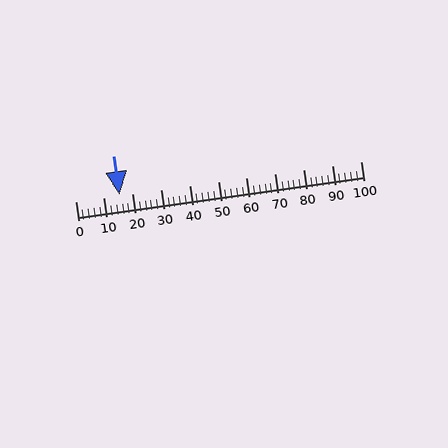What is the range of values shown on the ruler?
The ruler shows values from 0 to 100.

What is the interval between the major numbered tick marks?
The major tick marks are spaced 10 units apart.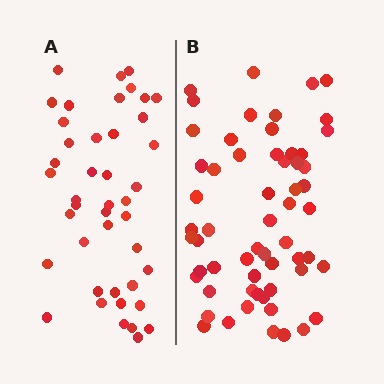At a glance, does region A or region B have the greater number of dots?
Region B (the right region) has more dots.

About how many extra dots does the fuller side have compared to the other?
Region B has approximately 15 more dots than region A.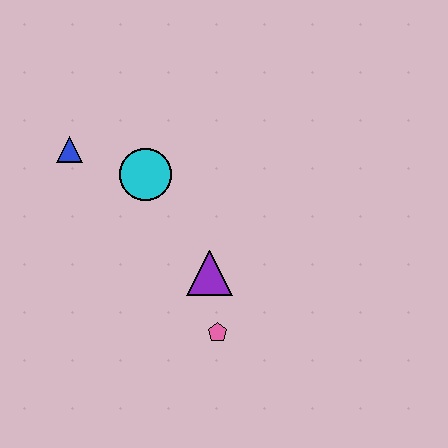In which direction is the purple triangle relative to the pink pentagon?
The purple triangle is above the pink pentagon.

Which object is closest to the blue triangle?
The cyan circle is closest to the blue triangle.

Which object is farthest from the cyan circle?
The pink pentagon is farthest from the cyan circle.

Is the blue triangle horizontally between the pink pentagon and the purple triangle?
No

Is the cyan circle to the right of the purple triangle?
No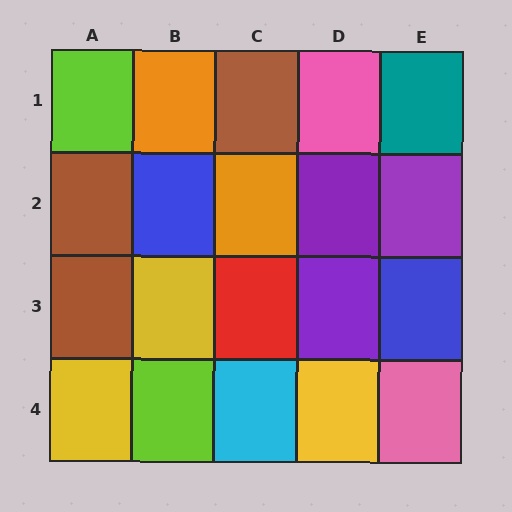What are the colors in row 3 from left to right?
Brown, yellow, red, purple, blue.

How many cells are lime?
2 cells are lime.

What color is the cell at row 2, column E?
Purple.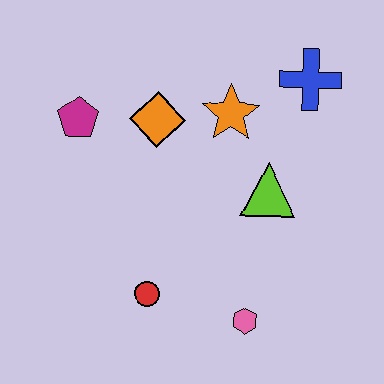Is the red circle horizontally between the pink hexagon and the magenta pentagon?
Yes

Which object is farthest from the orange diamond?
The pink hexagon is farthest from the orange diamond.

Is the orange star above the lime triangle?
Yes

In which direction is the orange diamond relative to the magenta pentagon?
The orange diamond is to the right of the magenta pentagon.